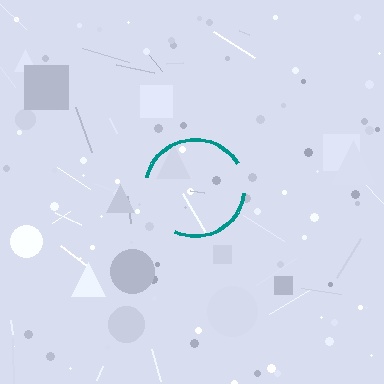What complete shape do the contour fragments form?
The contour fragments form a circle.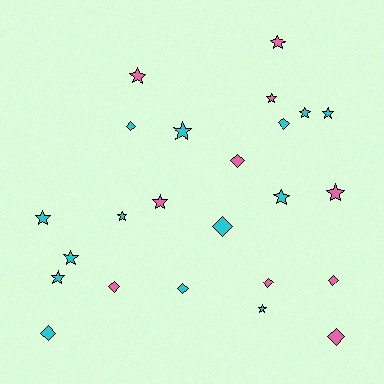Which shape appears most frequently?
Star, with 14 objects.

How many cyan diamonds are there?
There are 5 cyan diamonds.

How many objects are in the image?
There are 24 objects.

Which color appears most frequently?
Cyan, with 14 objects.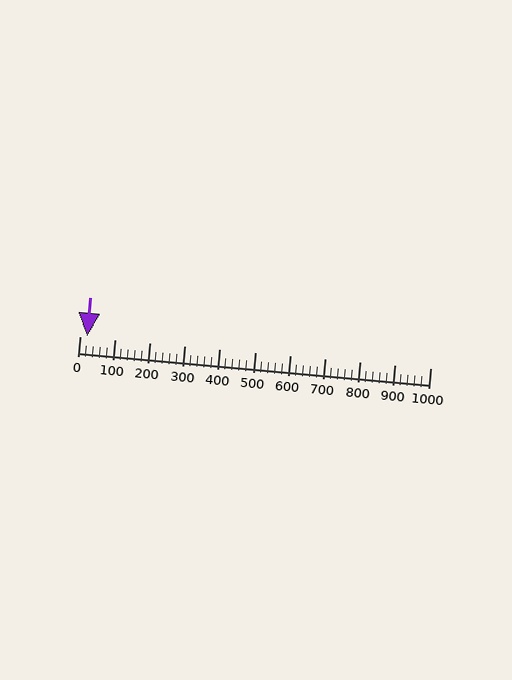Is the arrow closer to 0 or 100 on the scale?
The arrow is closer to 0.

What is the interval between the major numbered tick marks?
The major tick marks are spaced 100 units apart.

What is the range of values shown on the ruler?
The ruler shows values from 0 to 1000.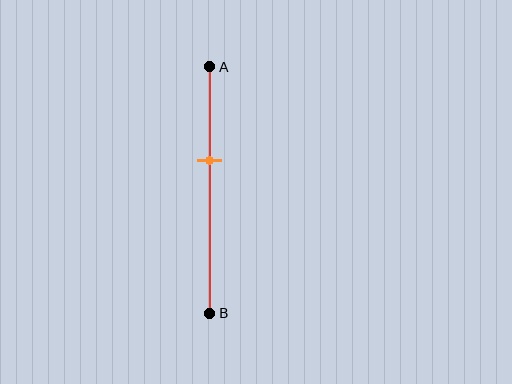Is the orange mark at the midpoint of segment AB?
No, the mark is at about 40% from A, not at the 50% midpoint.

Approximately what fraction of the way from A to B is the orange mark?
The orange mark is approximately 40% of the way from A to B.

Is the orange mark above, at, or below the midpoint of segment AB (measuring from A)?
The orange mark is above the midpoint of segment AB.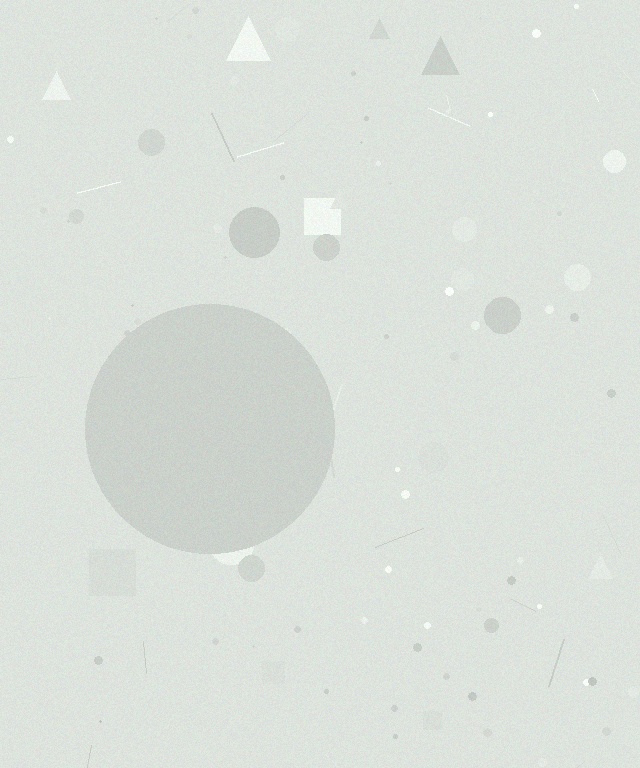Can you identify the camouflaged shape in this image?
The camouflaged shape is a circle.